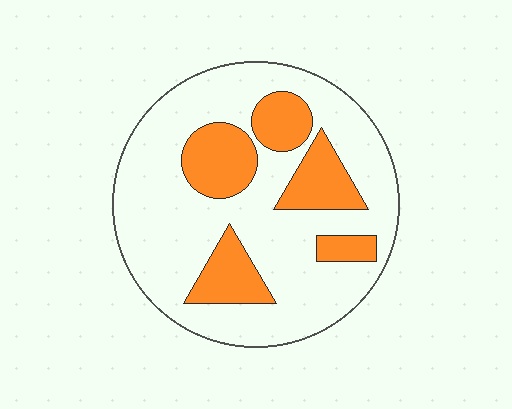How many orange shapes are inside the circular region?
5.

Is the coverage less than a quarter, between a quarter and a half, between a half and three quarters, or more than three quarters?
Between a quarter and a half.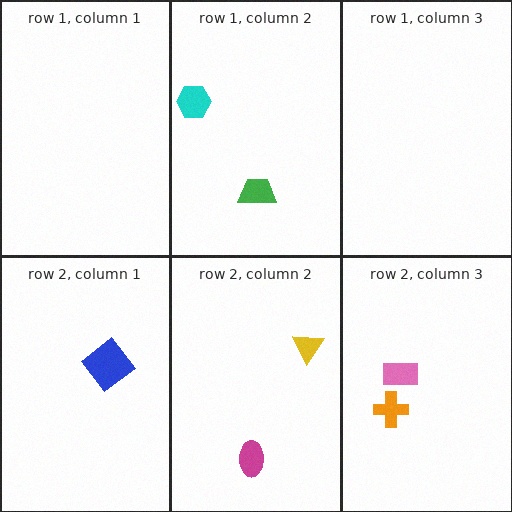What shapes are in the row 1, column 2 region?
The cyan hexagon, the green trapezoid.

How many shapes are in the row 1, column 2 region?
2.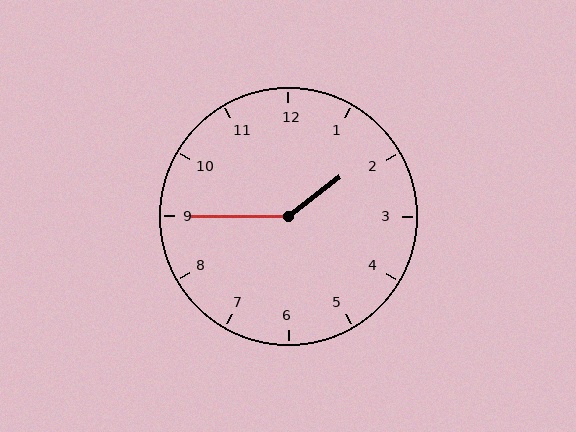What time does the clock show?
1:45.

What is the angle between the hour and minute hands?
Approximately 142 degrees.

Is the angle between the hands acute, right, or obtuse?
It is obtuse.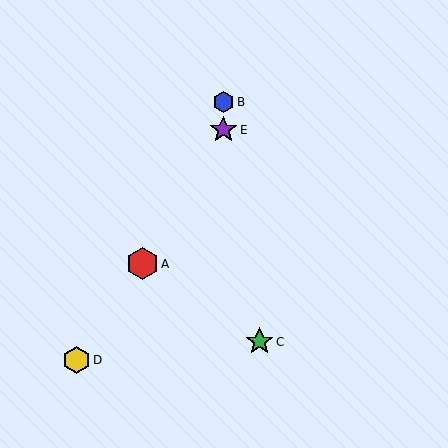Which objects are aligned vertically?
Objects B, E are aligned vertically.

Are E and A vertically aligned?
No, E is at x≈223 and A is at x≈142.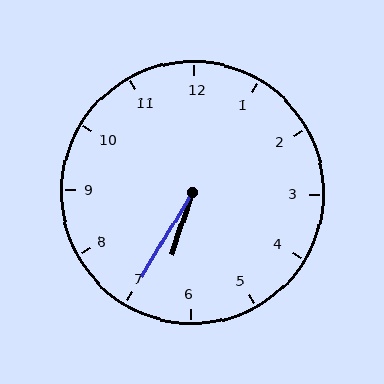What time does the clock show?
6:35.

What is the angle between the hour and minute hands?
Approximately 12 degrees.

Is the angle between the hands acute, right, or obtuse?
It is acute.